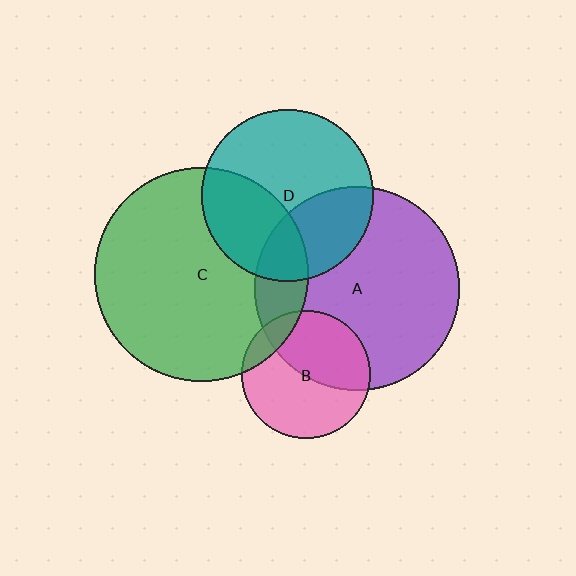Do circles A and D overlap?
Yes.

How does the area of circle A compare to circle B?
Approximately 2.5 times.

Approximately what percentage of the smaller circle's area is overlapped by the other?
Approximately 30%.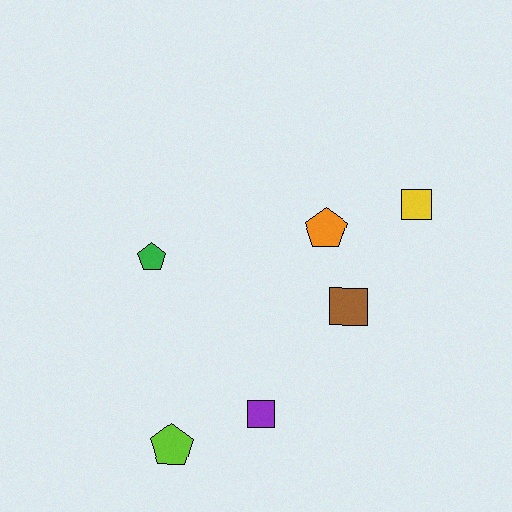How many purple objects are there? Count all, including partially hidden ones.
There is 1 purple object.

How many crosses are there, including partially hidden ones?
There are no crosses.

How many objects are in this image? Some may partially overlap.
There are 6 objects.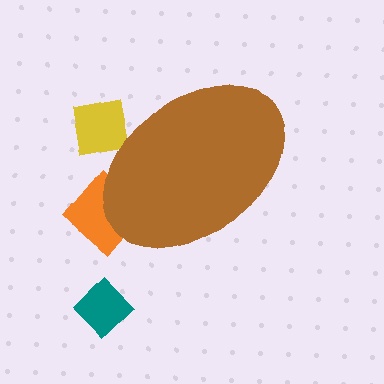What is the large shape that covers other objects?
A brown ellipse.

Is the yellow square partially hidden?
Yes, the yellow square is partially hidden behind the brown ellipse.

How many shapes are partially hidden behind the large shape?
2 shapes are partially hidden.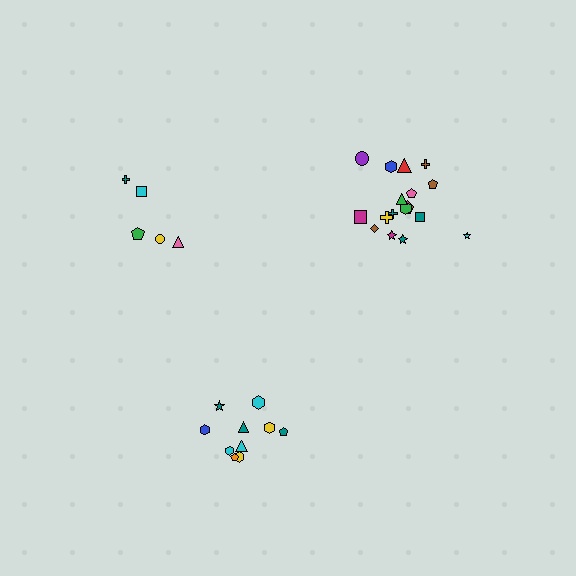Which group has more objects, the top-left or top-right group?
The top-right group.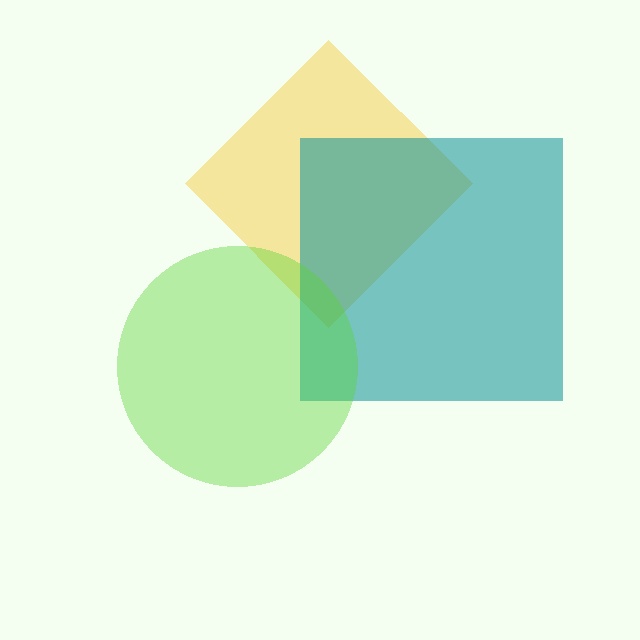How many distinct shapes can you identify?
There are 3 distinct shapes: a yellow diamond, a teal square, a lime circle.